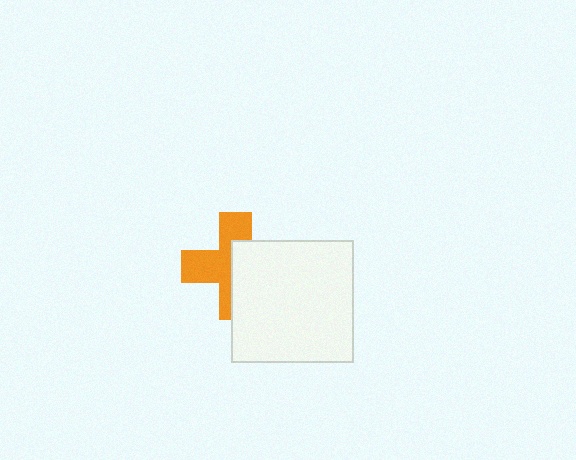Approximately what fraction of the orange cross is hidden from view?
Roughly 48% of the orange cross is hidden behind the white square.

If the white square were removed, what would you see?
You would see the complete orange cross.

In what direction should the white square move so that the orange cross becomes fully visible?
The white square should move right. That is the shortest direction to clear the overlap and leave the orange cross fully visible.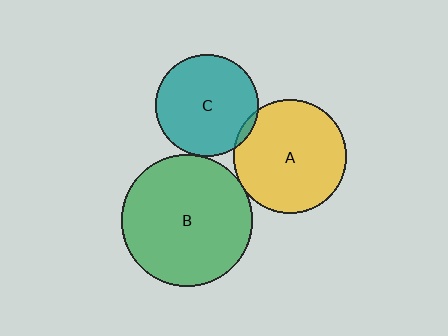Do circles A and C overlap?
Yes.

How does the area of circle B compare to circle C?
Approximately 1.7 times.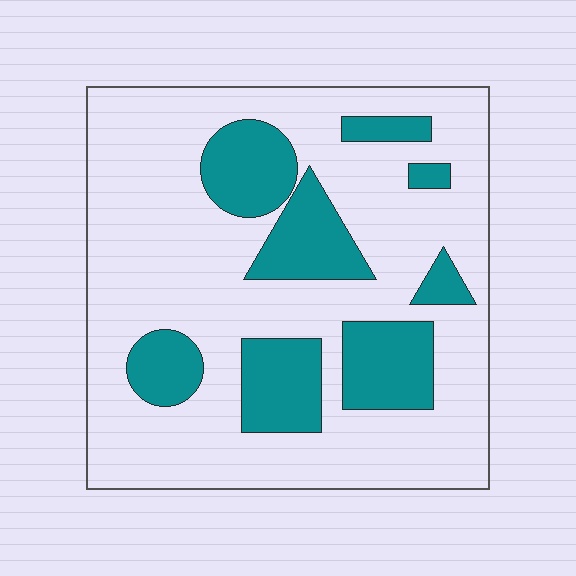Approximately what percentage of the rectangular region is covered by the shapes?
Approximately 25%.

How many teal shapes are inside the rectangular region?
8.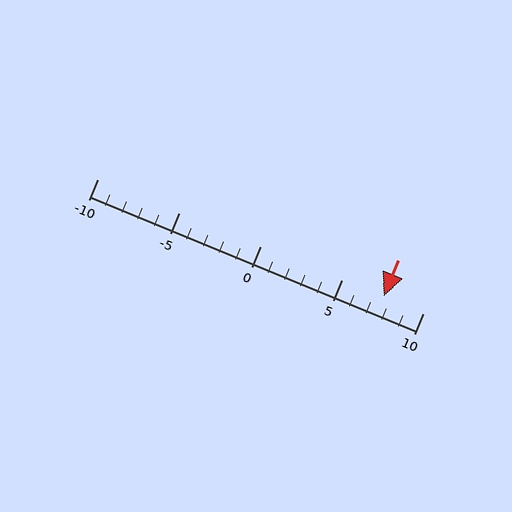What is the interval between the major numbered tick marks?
The major tick marks are spaced 5 units apart.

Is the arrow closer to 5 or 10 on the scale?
The arrow is closer to 10.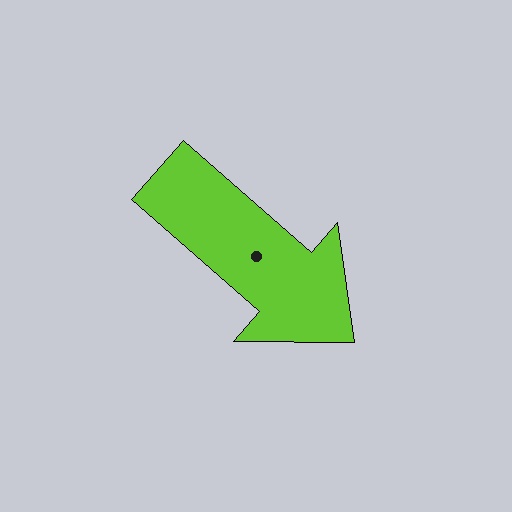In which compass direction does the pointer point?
Southeast.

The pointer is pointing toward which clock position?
Roughly 4 o'clock.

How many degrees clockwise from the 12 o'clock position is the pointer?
Approximately 131 degrees.